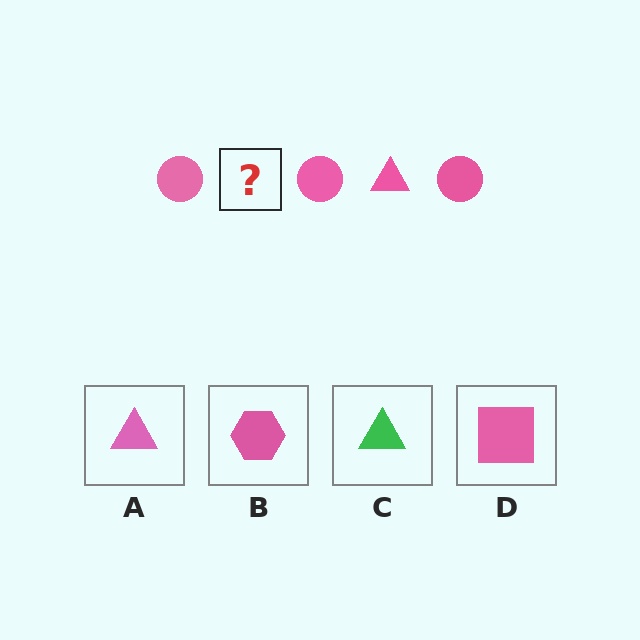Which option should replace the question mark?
Option A.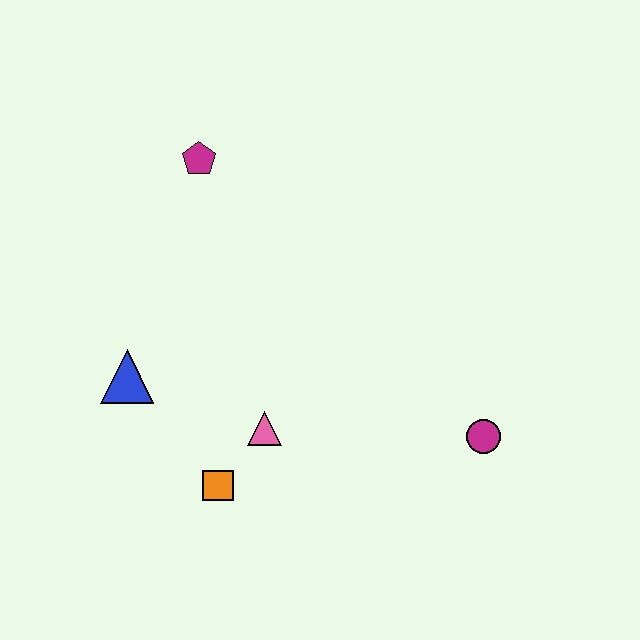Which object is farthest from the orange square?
The magenta pentagon is farthest from the orange square.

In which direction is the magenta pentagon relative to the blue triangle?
The magenta pentagon is above the blue triangle.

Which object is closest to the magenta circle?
The pink triangle is closest to the magenta circle.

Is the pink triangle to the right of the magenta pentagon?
Yes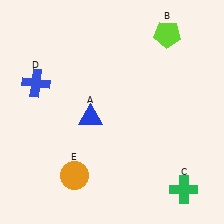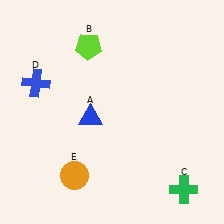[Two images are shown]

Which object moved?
The lime pentagon (B) moved left.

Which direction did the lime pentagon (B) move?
The lime pentagon (B) moved left.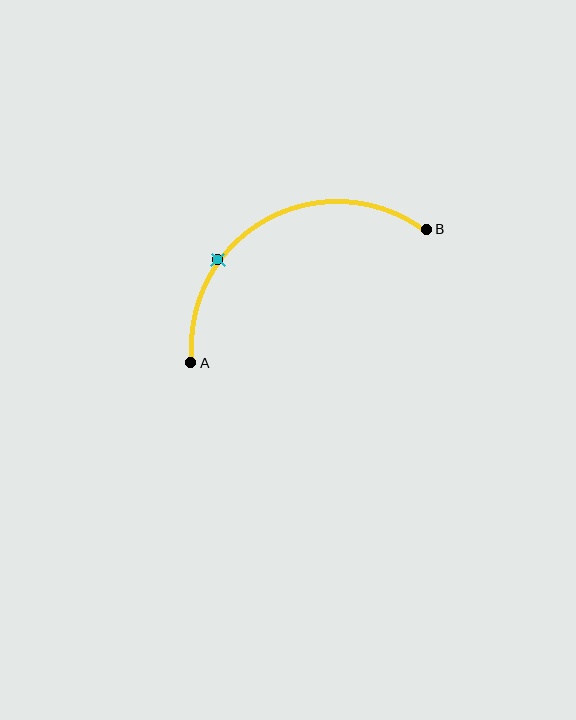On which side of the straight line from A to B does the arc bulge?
The arc bulges above the straight line connecting A and B.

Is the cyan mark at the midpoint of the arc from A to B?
No. The cyan mark lies on the arc but is closer to endpoint A. The arc midpoint would be at the point on the curve equidistant along the arc from both A and B.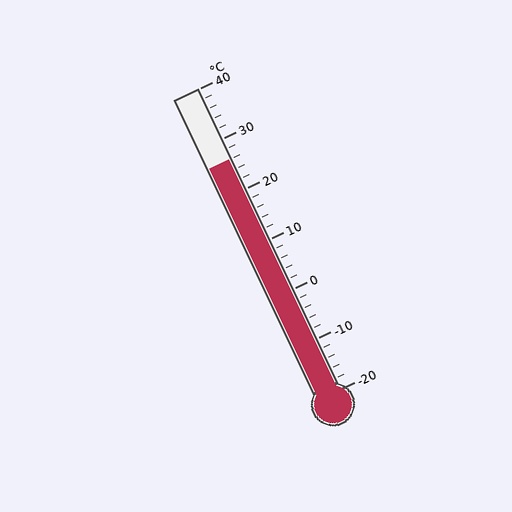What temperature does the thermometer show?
The thermometer shows approximately 26°C.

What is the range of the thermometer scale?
The thermometer scale ranges from -20°C to 40°C.